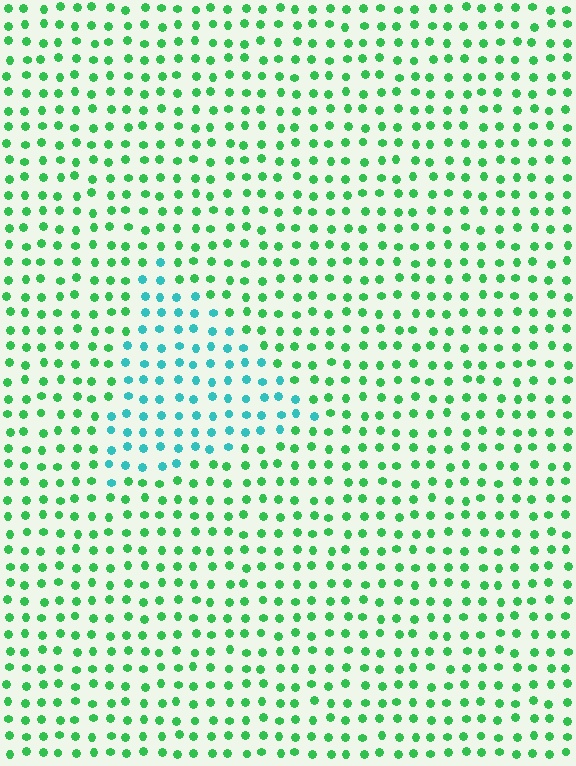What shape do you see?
I see a triangle.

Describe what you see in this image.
The image is filled with small green elements in a uniform arrangement. A triangle-shaped region is visible where the elements are tinted to a slightly different hue, forming a subtle color boundary.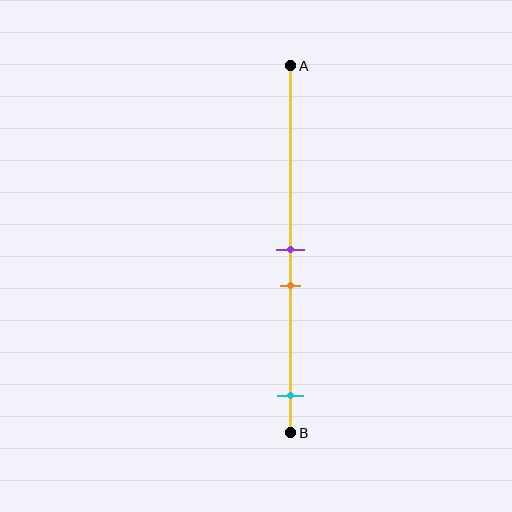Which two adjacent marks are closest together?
The purple and orange marks are the closest adjacent pair.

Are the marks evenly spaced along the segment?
No, the marks are not evenly spaced.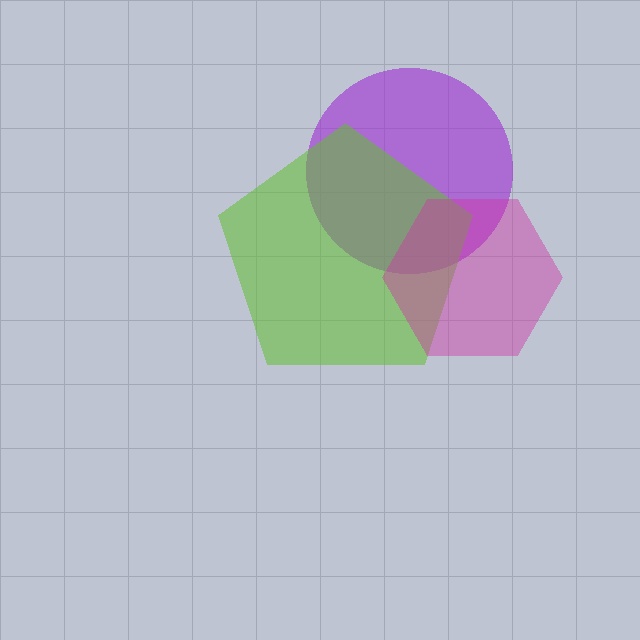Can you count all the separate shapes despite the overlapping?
Yes, there are 3 separate shapes.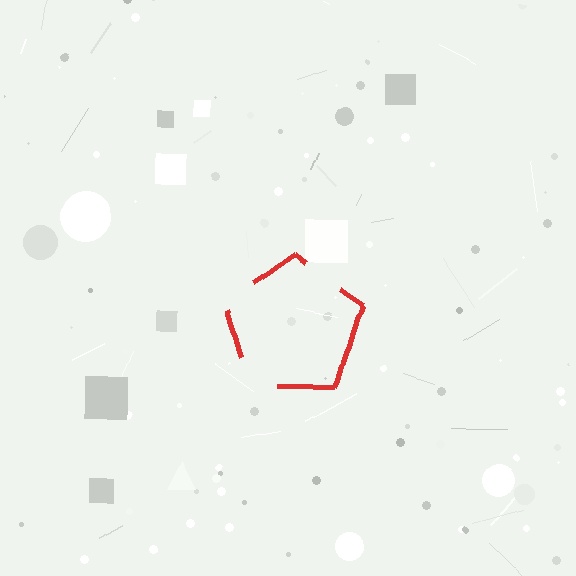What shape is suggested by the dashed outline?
The dashed outline suggests a pentagon.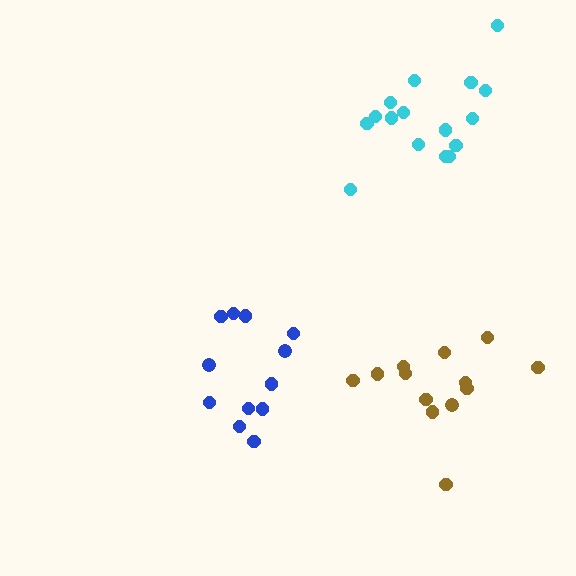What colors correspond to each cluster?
The clusters are colored: cyan, blue, brown.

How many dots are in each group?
Group 1: 16 dots, Group 2: 12 dots, Group 3: 13 dots (41 total).